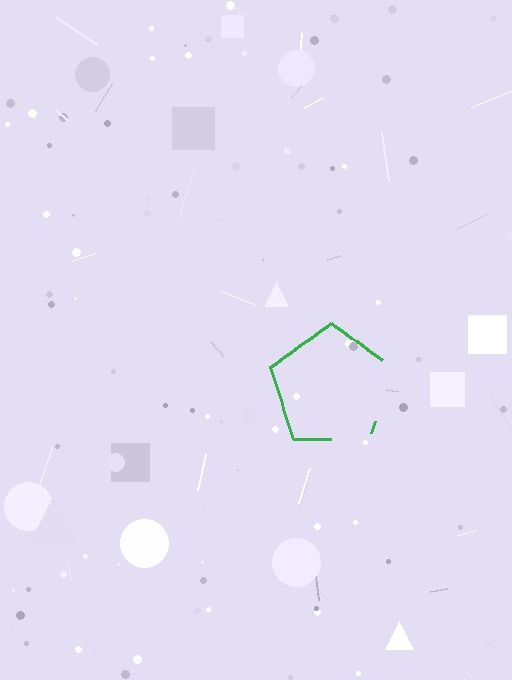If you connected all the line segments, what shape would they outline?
They would outline a pentagon.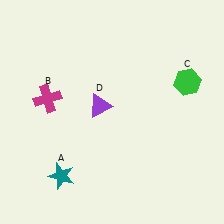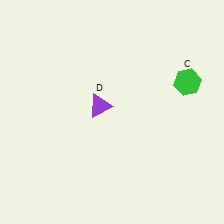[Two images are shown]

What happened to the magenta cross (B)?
The magenta cross (B) was removed in Image 2. It was in the top-left area of Image 1.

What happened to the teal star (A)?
The teal star (A) was removed in Image 2. It was in the bottom-left area of Image 1.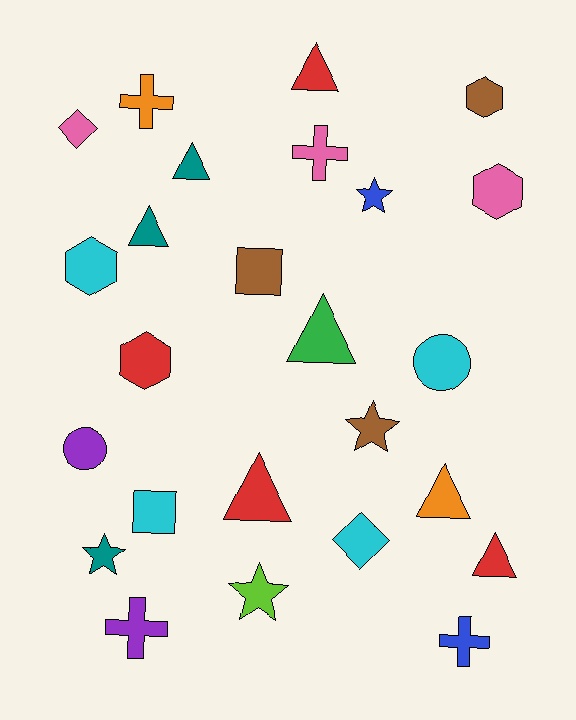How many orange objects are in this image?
There are 2 orange objects.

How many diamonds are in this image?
There are 2 diamonds.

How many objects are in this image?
There are 25 objects.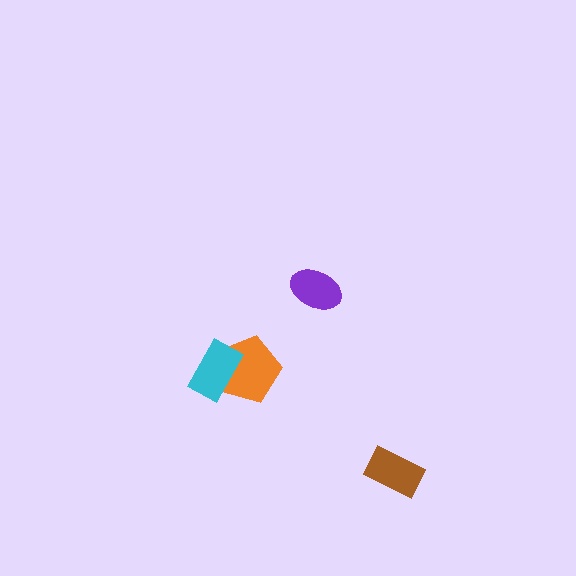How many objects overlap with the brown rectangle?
0 objects overlap with the brown rectangle.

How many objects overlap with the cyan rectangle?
1 object overlaps with the cyan rectangle.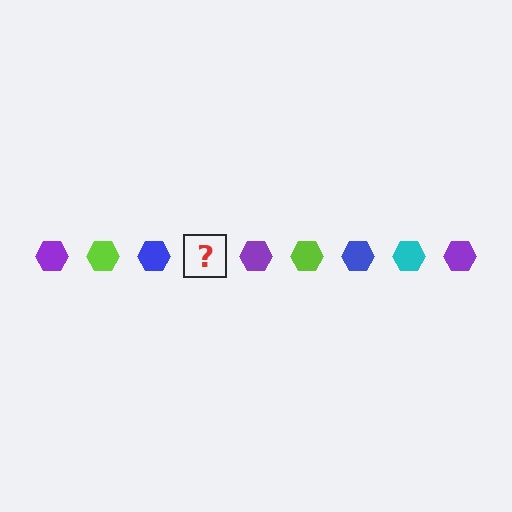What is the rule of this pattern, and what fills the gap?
The rule is that the pattern cycles through purple, lime, blue, cyan hexagons. The gap should be filled with a cyan hexagon.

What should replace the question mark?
The question mark should be replaced with a cyan hexagon.